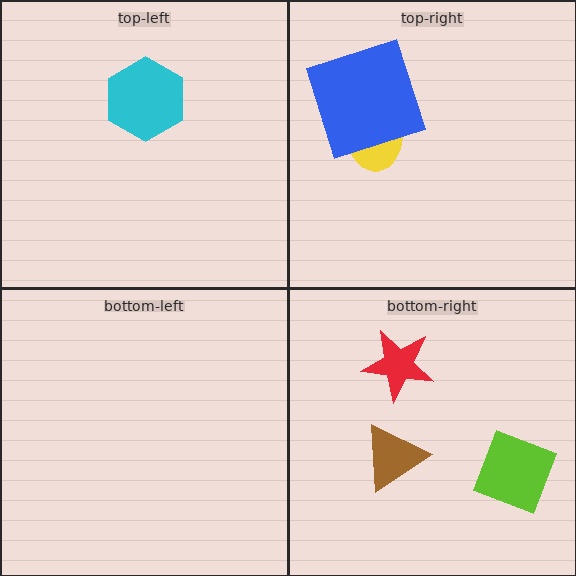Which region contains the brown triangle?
The bottom-right region.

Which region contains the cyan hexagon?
The top-left region.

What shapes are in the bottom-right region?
The red star, the lime diamond, the brown triangle.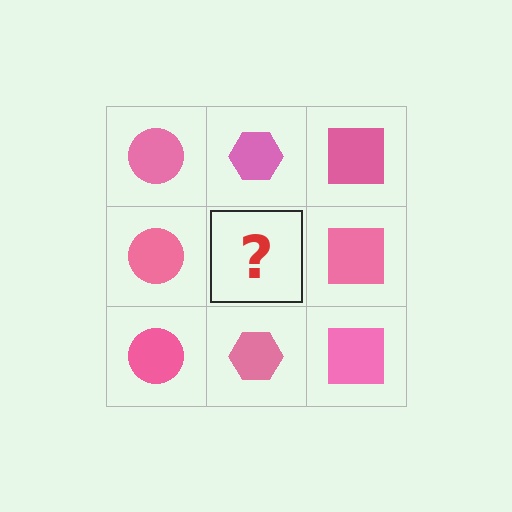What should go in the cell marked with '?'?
The missing cell should contain a pink hexagon.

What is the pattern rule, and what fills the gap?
The rule is that each column has a consistent shape. The gap should be filled with a pink hexagon.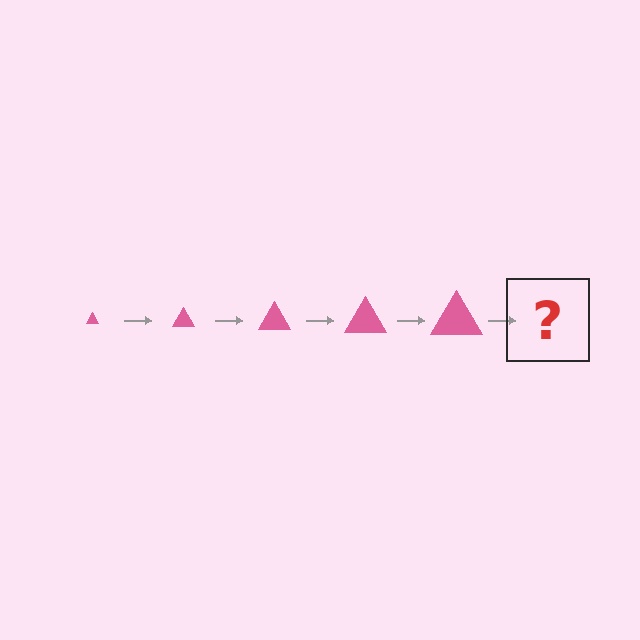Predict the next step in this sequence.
The next step is a pink triangle, larger than the previous one.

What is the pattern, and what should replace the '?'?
The pattern is that the triangle gets progressively larger each step. The '?' should be a pink triangle, larger than the previous one.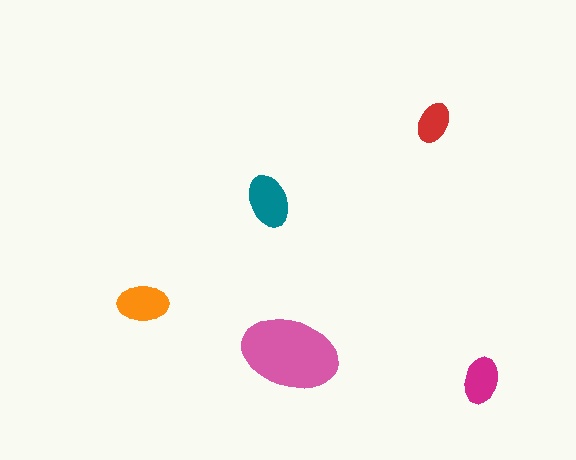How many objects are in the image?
There are 5 objects in the image.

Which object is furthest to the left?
The orange ellipse is leftmost.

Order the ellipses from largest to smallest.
the pink one, the teal one, the orange one, the magenta one, the red one.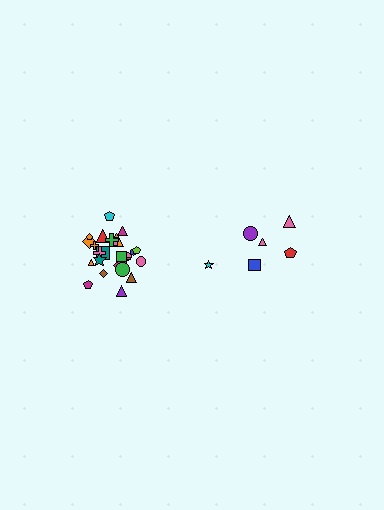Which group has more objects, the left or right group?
The left group.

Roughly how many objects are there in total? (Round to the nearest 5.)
Roughly 30 objects in total.